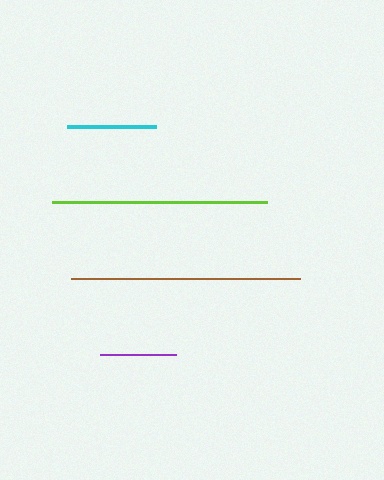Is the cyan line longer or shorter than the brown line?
The brown line is longer than the cyan line.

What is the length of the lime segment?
The lime segment is approximately 215 pixels long.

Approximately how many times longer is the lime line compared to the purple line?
The lime line is approximately 2.9 times the length of the purple line.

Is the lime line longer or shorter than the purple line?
The lime line is longer than the purple line.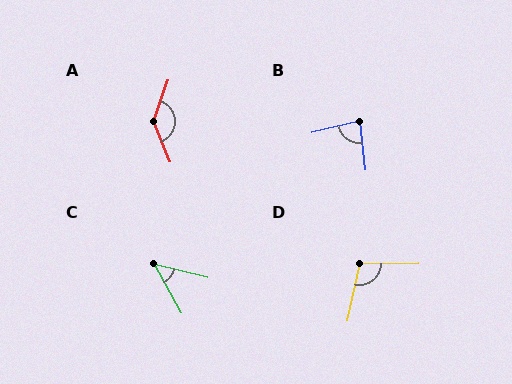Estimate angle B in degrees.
Approximately 83 degrees.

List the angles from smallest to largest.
C (47°), B (83°), D (103°), A (139°).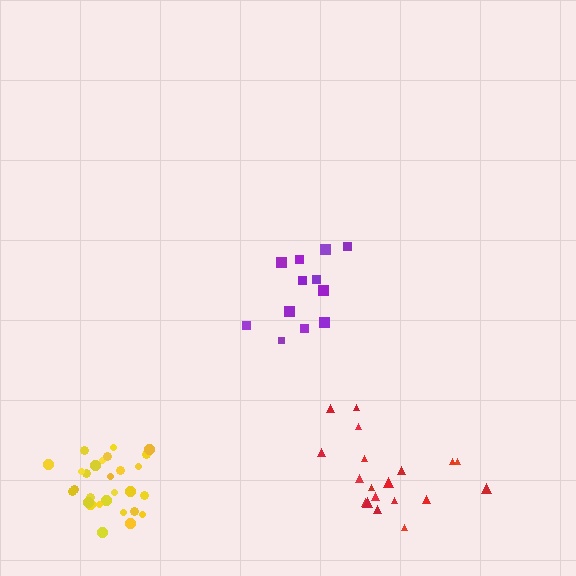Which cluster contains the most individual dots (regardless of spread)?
Yellow (28).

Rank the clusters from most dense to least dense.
yellow, red, purple.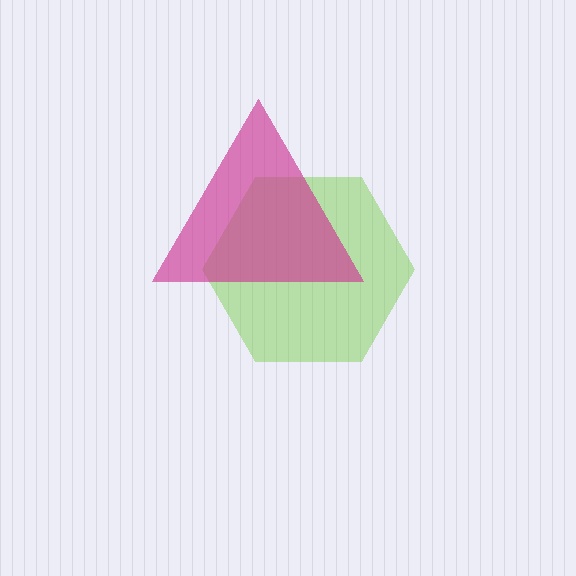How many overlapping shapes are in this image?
There are 2 overlapping shapes in the image.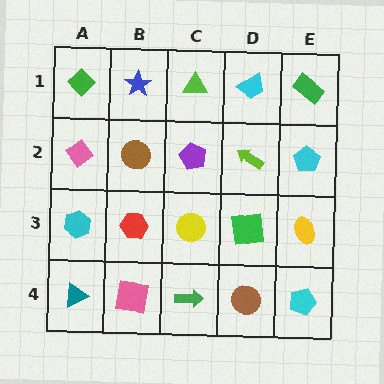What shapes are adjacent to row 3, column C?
A purple pentagon (row 2, column C), a green arrow (row 4, column C), a red hexagon (row 3, column B), a green square (row 3, column D).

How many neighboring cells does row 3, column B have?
4.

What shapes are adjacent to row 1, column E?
A cyan pentagon (row 2, column E), a cyan trapezoid (row 1, column D).